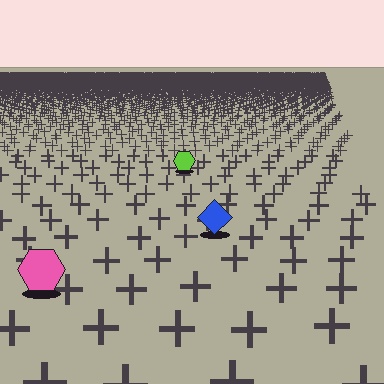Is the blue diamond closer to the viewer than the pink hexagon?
No. The pink hexagon is closer — you can tell from the texture gradient: the ground texture is coarser near it.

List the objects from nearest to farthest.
From nearest to farthest: the pink hexagon, the blue diamond, the lime hexagon.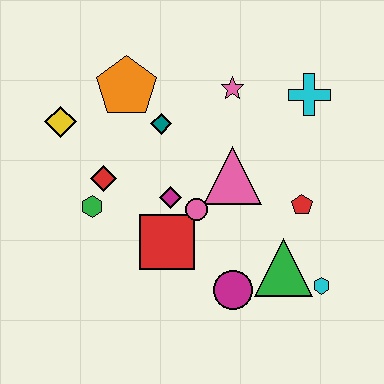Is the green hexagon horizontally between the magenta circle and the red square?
No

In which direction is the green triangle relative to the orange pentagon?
The green triangle is below the orange pentagon.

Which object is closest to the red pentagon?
The green triangle is closest to the red pentagon.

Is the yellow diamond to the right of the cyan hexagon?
No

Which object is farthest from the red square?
The cyan cross is farthest from the red square.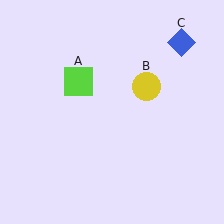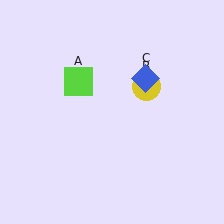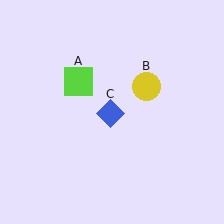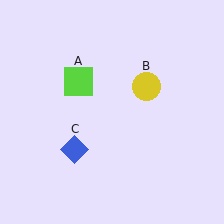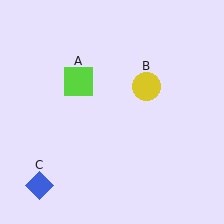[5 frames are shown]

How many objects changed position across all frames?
1 object changed position: blue diamond (object C).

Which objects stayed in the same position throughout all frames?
Lime square (object A) and yellow circle (object B) remained stationary.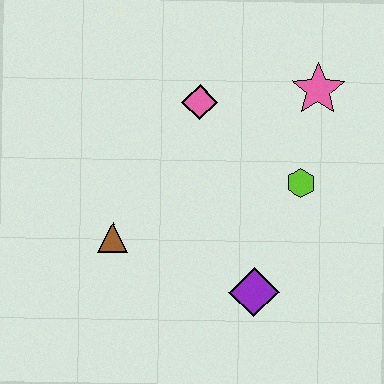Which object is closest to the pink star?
The lime hexagon is closest to the pink star.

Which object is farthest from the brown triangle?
The pink star is farthest from the brown triangle.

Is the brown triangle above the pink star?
No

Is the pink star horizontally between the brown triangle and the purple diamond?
No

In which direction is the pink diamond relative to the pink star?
The pink diamond is to the left of the pink star.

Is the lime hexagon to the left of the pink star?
Yes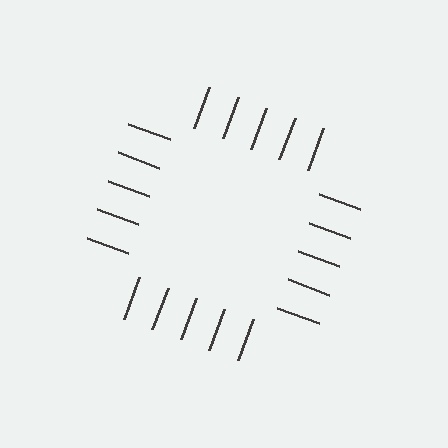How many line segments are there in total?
20 — 5 along each of the 4 edges.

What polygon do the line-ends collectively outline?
An illusory square — the line segments terminate on its edges but no continuous stroke is drawn.